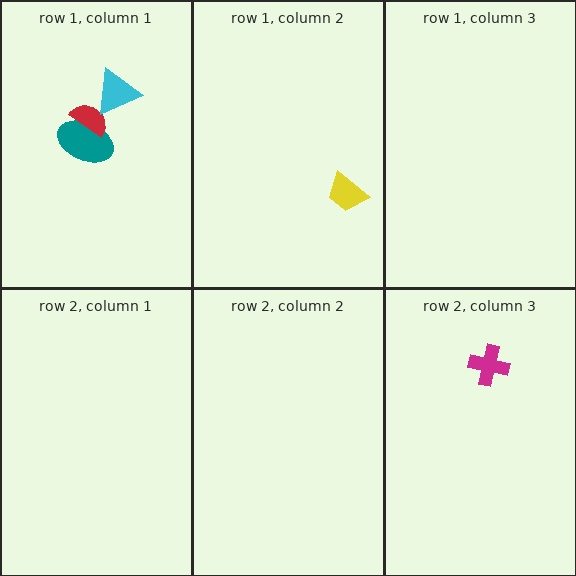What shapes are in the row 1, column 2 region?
The yellow trapezoid.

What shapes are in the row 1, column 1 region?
The teal ellipse, the red semicircle, the cyan triangle.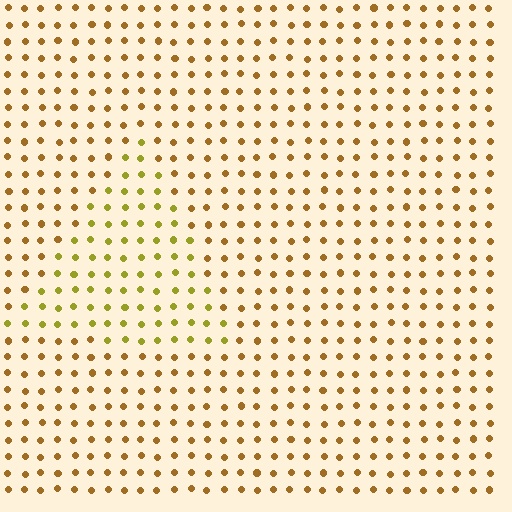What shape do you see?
I see a triangle.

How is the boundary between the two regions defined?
The boundary is defined purely by a slight shift in hue (about 30 degrees). Spacing, size, and orientation are identical on both sides.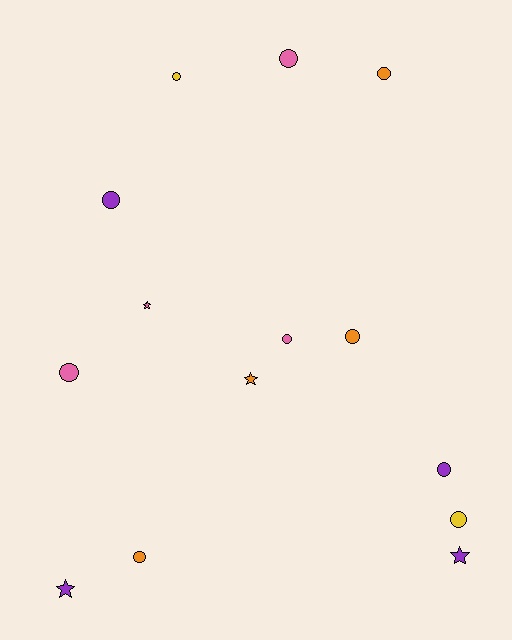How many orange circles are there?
There are 3 orange circles.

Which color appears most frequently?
Purple, with 4 objects.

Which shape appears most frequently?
Circle, with 10 objects.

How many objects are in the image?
There are 14 objects.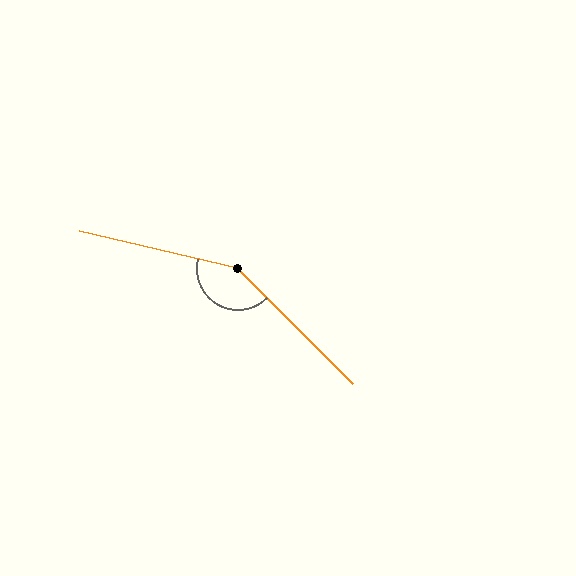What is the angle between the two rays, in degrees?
Approximately 148 degrees.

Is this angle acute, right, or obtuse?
It is obtuse.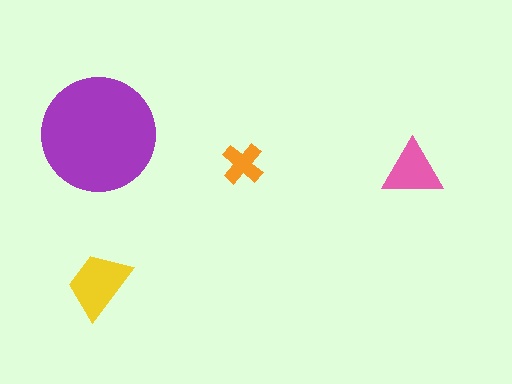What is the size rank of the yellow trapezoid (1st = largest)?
2nd.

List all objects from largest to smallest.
The purple circle, the yellow trapezoid, the pink triangle, the orange cross.